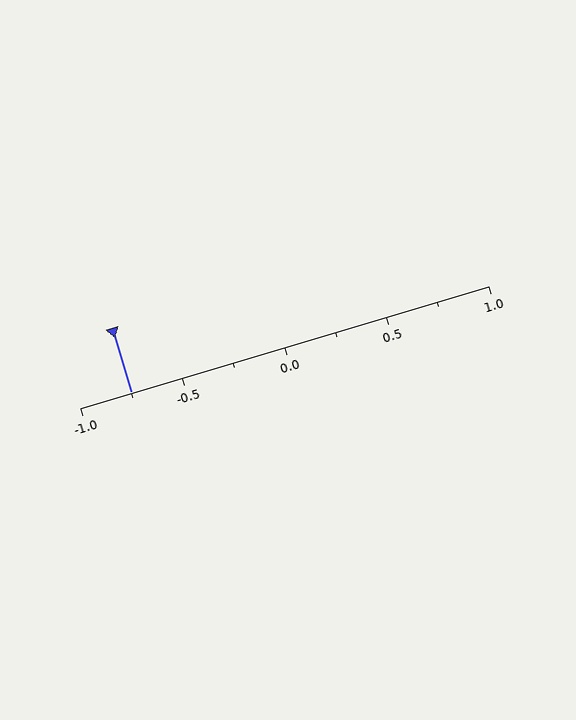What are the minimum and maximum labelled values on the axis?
The axis runs from -1.0 to 1.0.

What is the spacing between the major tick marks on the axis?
The major ticks are spaced 0.5 apart.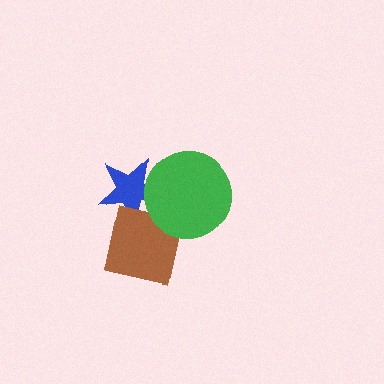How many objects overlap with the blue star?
2 objects overlap with the blue star.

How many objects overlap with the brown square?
2 objects overlap with the brown square.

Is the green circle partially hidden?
No, no other shape covers it.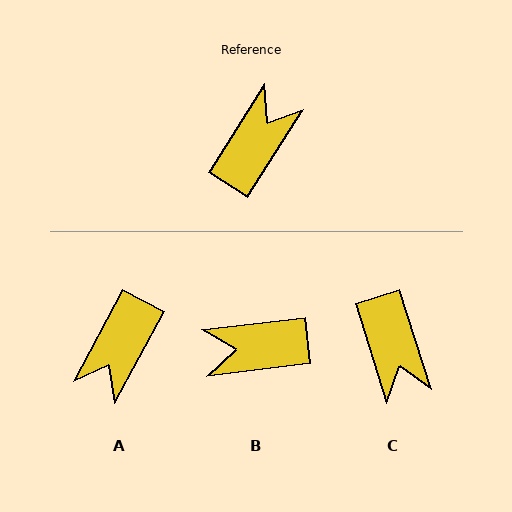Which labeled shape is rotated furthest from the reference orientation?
A, about 176 degrees away.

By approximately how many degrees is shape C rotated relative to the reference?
Approximately 130 degrees clockwise.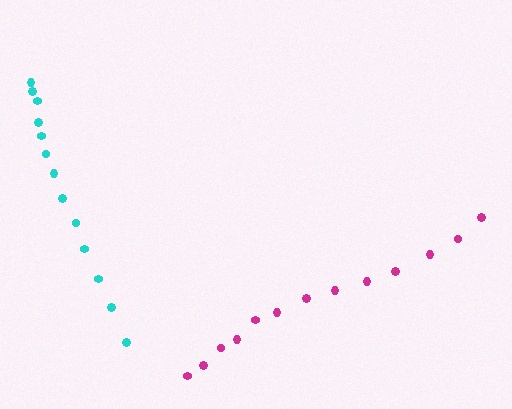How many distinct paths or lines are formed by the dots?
There are 2 distinct paths.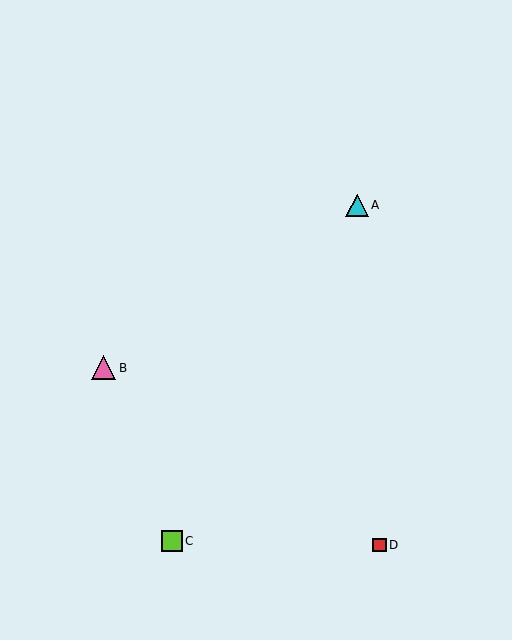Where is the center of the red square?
The center of the red square is at (380, 545).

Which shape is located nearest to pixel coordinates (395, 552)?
The red square (labeled D) at (380, 545) is nearest to that location.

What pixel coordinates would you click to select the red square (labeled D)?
Click at (380, 545) to select the red square D.